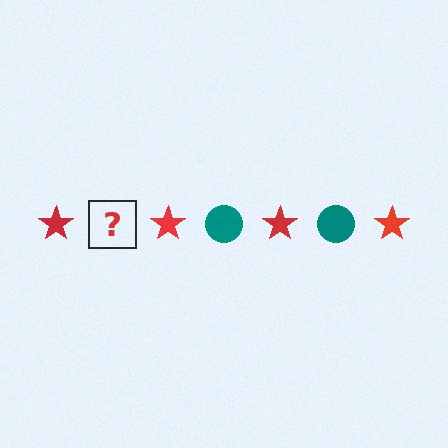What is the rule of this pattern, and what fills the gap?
The rule is that the pattern alternates between red star and teal circle. The gap should be filled with a teal circle.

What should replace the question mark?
The question mark should be replaced with a teal circle.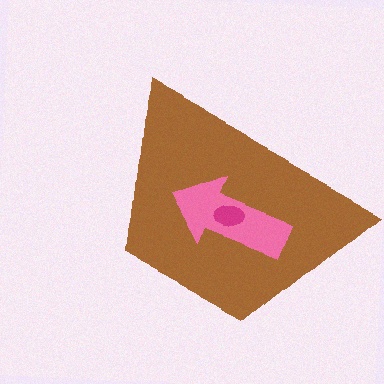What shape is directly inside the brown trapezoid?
The pink arrow.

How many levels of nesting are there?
3.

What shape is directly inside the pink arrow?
The magenta ellipse.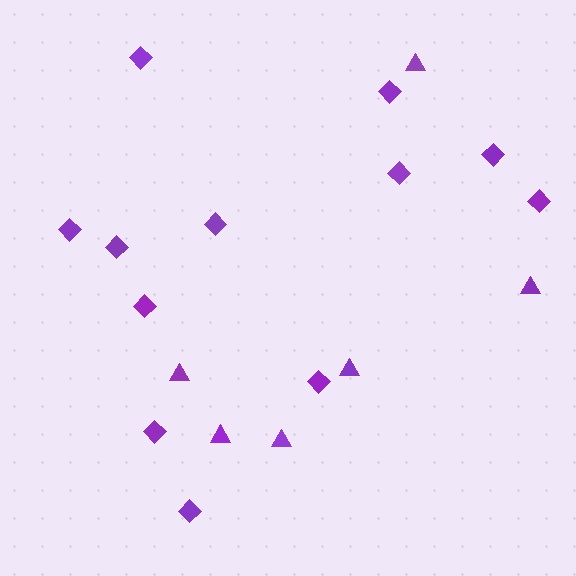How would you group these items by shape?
There are 2 groups: one group of triangles (6) and one group of diamonds (12).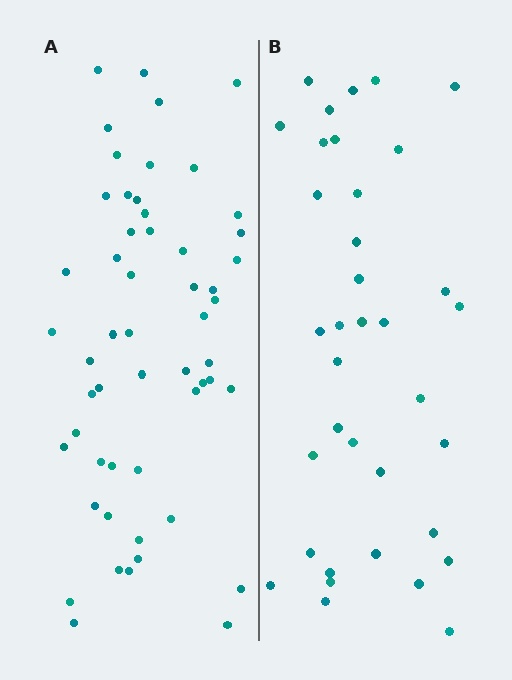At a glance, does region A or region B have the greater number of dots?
Region A (the left region) has more dots.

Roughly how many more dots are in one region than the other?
Region A has approximately 20 more dots than region B.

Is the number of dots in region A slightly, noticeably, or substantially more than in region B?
Region A has substantially more. The ratio is roughly 1.5 to 1.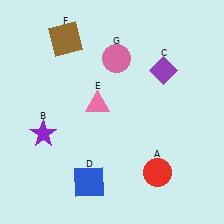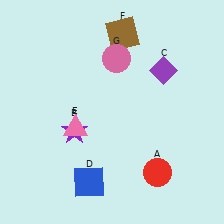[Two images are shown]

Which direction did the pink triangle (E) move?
The pink triangle (E) moved down.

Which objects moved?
The objects that moved are: the purple star (B), the pink triangle (E), the brown square (F).